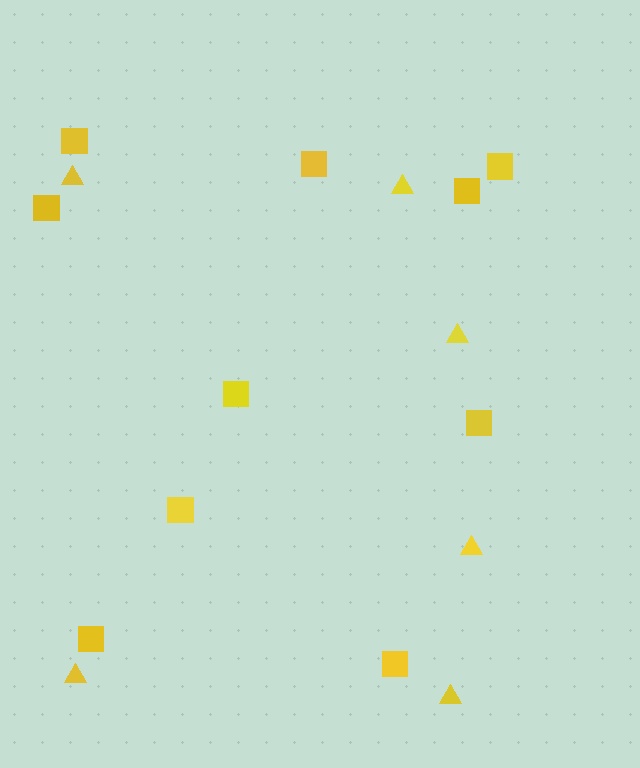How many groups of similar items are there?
There are 2 groups: one group of squares (10) and one group of triangles (6).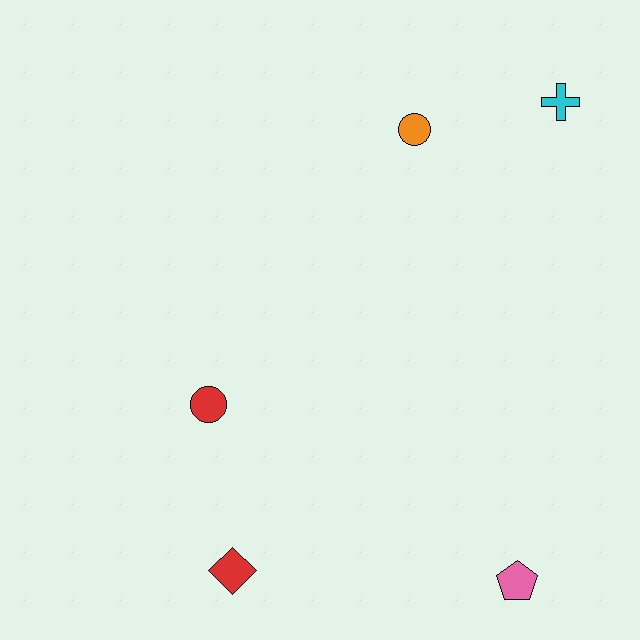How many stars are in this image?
There are no stars.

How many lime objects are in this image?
There are no lime objects.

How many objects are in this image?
There are 5 objects.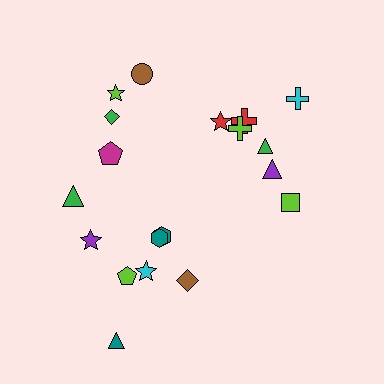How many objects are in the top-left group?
There are 5 objects.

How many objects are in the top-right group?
There are 7 objects.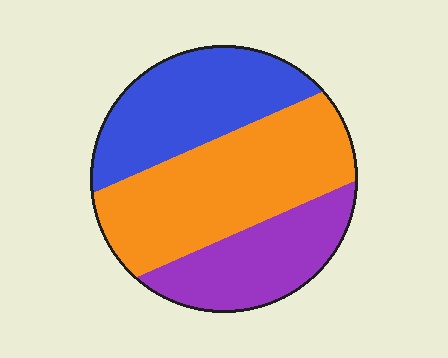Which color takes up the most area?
Orange, at roughly 45%.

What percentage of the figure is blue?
Blue covers 31% of the figure.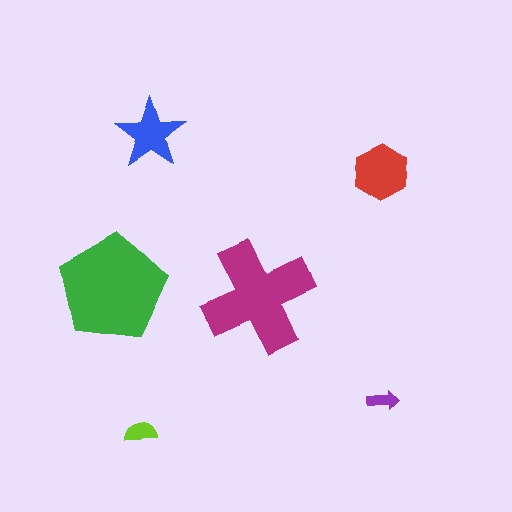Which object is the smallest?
The purple arrow.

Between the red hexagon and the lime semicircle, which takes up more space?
The red hexagon.